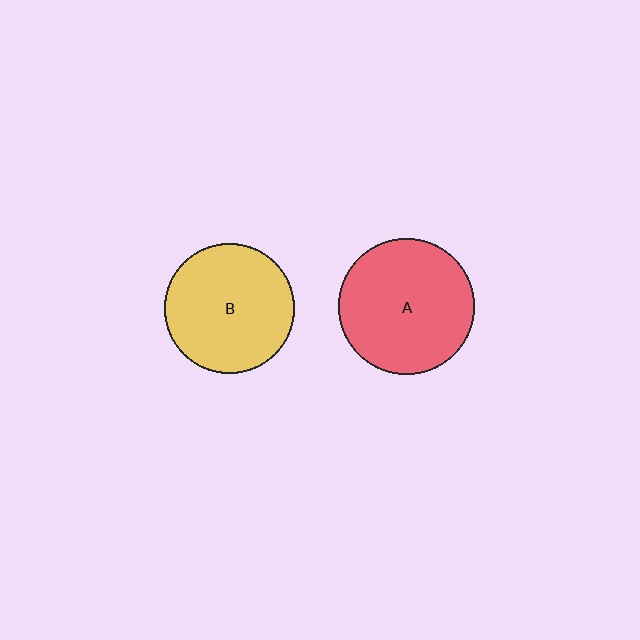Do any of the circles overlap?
No, none of the circles overlap.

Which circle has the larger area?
Circle A (red).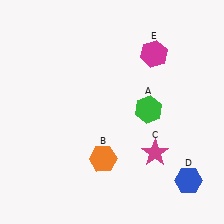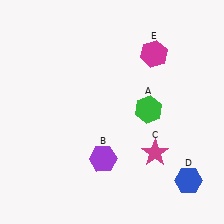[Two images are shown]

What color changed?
The hexagon (B) changed from orange in Image 1 to purple in Image 2.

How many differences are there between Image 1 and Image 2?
There is 1 difference between the two images.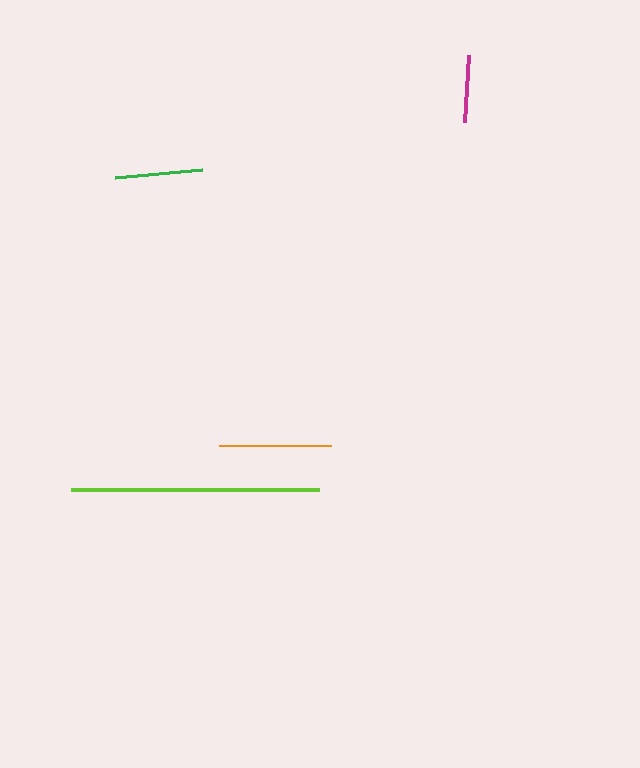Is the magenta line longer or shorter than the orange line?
The orange line is longer than the magenta line.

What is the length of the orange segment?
The orange segment is approximately 111 pixels long.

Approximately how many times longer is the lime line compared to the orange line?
The lime line is approximately 2.2 times the length of the orange line.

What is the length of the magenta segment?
The magenta segment is approximately 66 pixels long.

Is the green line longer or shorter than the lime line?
The lime line is longer than the green line.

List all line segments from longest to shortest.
From longest to shortest: lime, orange, green, magenta.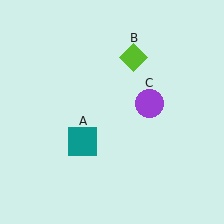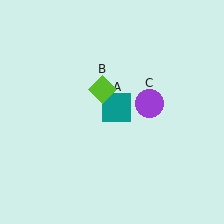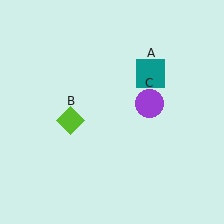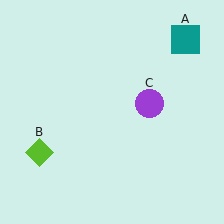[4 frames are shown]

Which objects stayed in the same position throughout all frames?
Purple circle (object C) remained stationary.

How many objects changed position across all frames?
2 objects changed position: teal square (object A), lime diamond (object B).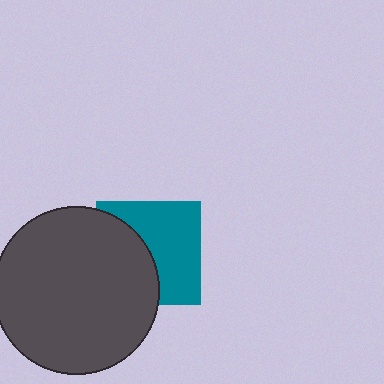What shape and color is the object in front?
The object in front is a dark gray circle.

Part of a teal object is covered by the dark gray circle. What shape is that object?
It is a square.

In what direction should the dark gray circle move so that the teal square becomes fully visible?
The dark gray circle should move left. That is the shortest direction to clear the overlap and leave the teal square fully visible.